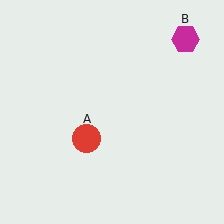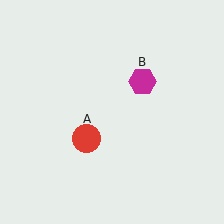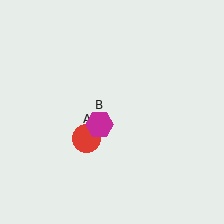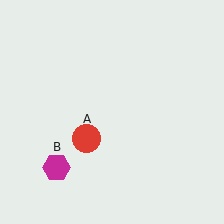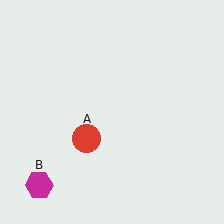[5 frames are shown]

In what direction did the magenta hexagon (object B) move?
The magenta hexagon (object B) moved down and to the left.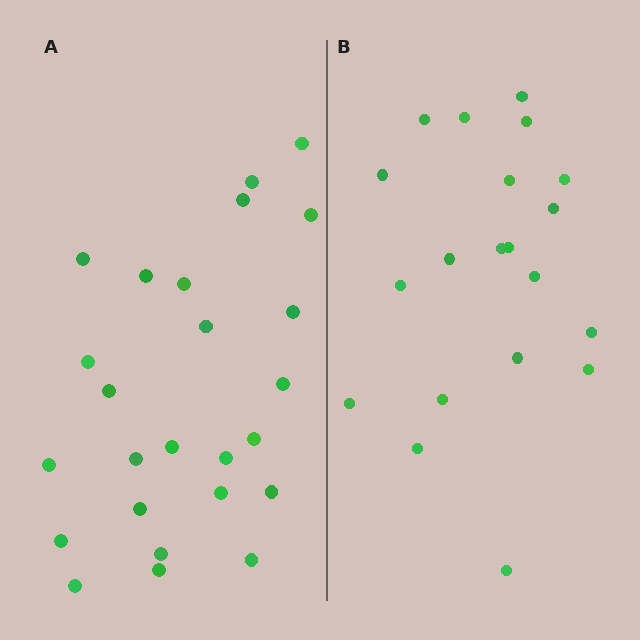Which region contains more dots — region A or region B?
Region A (the left region) has more dots.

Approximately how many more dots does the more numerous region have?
Region A has about 5 more dots than region B.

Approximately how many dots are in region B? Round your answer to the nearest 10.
About 20 dots.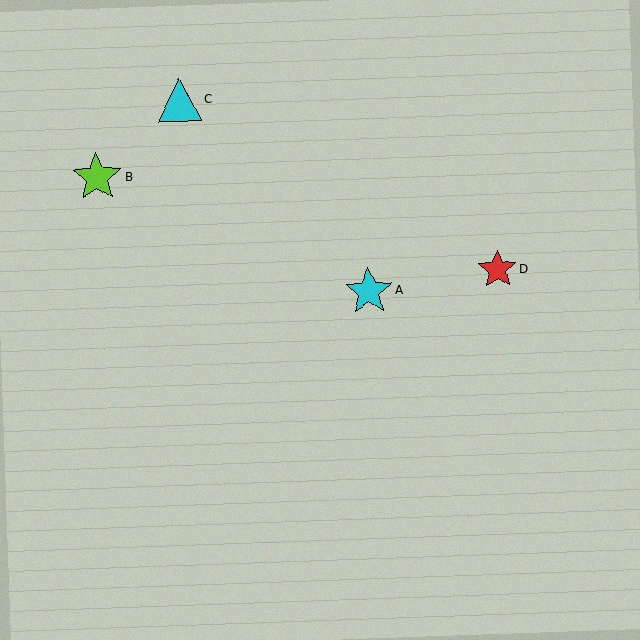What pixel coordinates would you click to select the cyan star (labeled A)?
Click at (369, 291) to select the cyan star A.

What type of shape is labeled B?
Shape B is a lime star.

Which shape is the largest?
The lime star (labeled B) is the largest.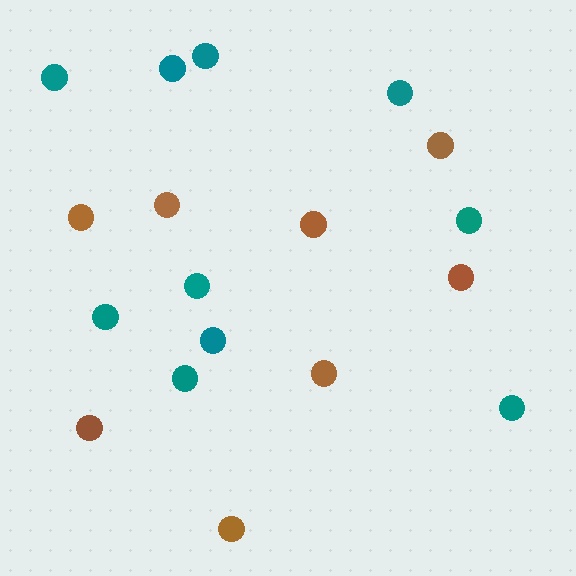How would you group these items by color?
There are 2 groups: one group of brown circles (8) and one group of teal circles (10).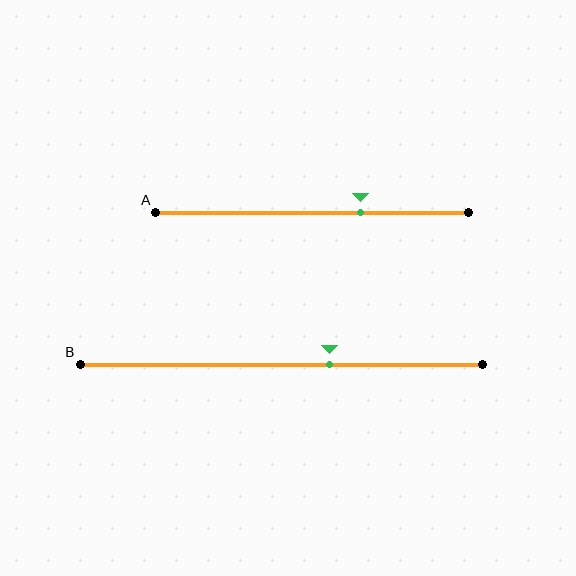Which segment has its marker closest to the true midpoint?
Segment B has its marker closest to the true midpoint.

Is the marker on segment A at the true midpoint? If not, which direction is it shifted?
No, the marker on segment A is shifted to the right by about 15% of the segment length.